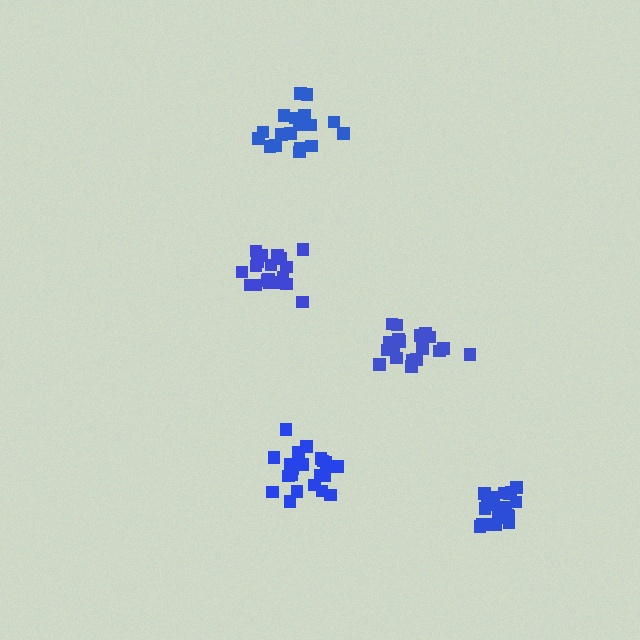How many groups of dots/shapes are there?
There are 5 groups.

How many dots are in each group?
Group 1: 19 dots, Group 2: 19 dots, Group 3: 19 dots, Group 4: 21 dots, Group 5: 21 dots (99 total).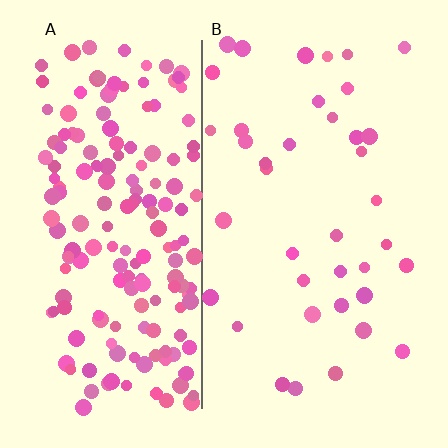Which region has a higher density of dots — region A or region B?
A (the left).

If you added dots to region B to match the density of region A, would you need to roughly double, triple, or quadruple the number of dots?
Approximately quadruple.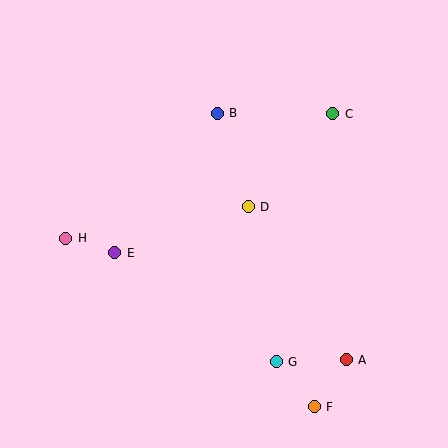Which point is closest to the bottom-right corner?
Point A is closest to the bottom-right corner.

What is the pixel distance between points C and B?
The distance between C and B is 116 pixels.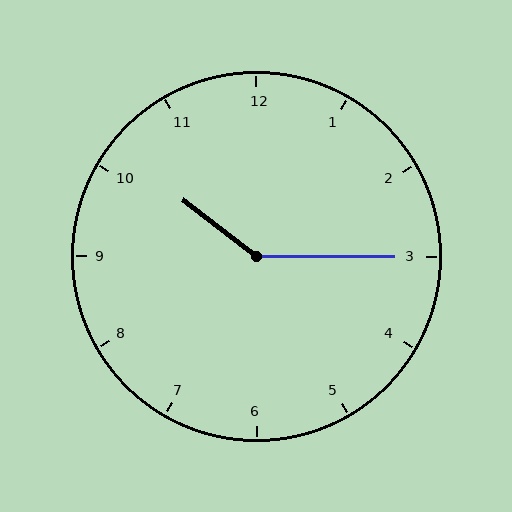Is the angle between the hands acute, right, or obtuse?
It is obtuse.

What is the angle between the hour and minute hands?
Approximately 142 degrees.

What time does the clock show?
10:15.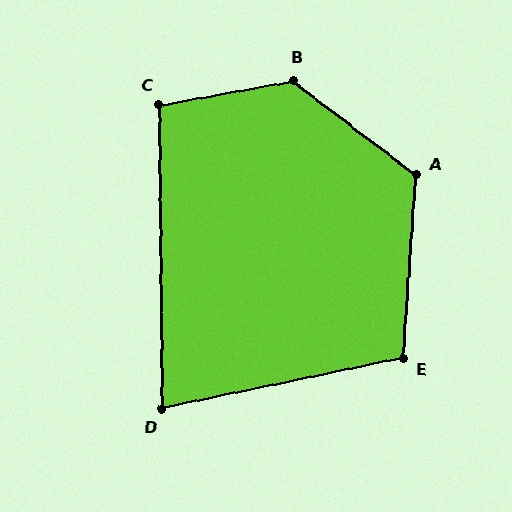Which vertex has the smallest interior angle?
D, at approximately 79 degrees.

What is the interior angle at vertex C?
Approximately 100 degrees (obtuse).